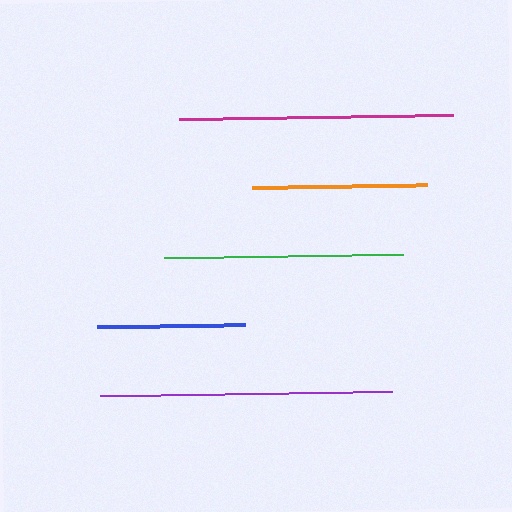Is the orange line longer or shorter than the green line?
The green line is longer than the orange line.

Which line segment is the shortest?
The blue line is the shortest at approximately 147 pixels.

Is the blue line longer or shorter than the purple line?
The purple line is longer than the blue line.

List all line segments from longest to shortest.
From longest to shortest: purple, magenta, green, orange, blue.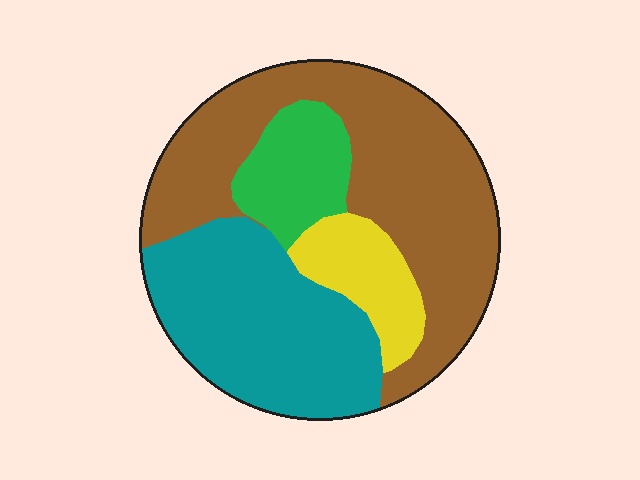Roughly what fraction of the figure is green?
Green takes up about one eighth (1/8) of the figure.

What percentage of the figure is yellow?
Yellow takes up about one tenth (1/10) of the figure.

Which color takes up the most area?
Brown, at roughly 45%.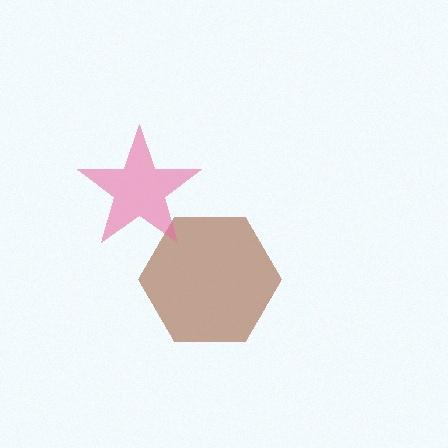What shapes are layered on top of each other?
The layered shapes are: a brown hexagon, a pink star.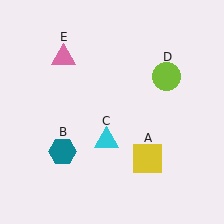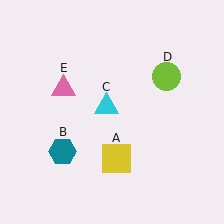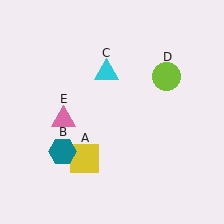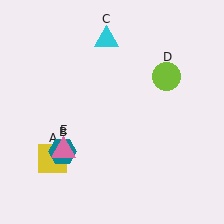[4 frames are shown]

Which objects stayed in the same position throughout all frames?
Teal hexagon (object B) and lime circle (object D) remained stationary.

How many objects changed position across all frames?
3 objects changed position: yellow square (object A), cyan triangle (object C), pink triangle (object E).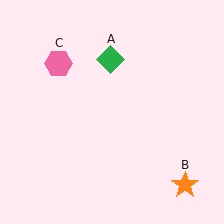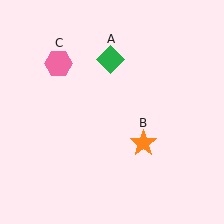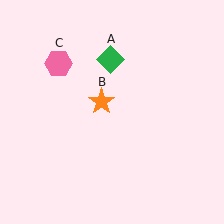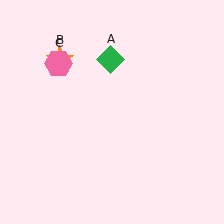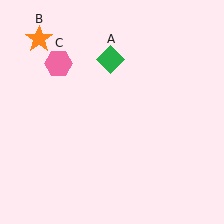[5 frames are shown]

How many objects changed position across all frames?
1 object changed position: orange star (object B).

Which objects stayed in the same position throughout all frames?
Green diamond (object A) and pink hexagon (object C) remained stationary.